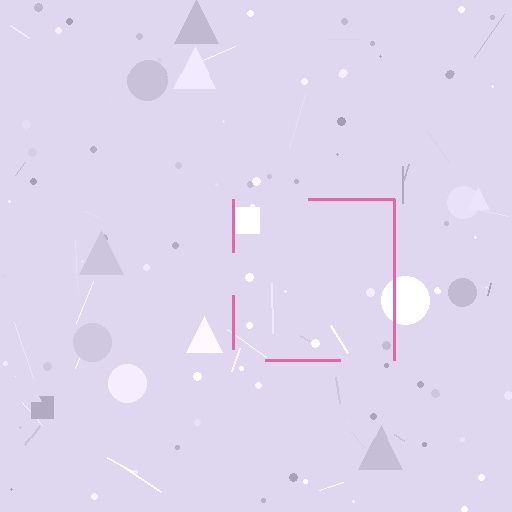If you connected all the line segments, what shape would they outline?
They would outline a square.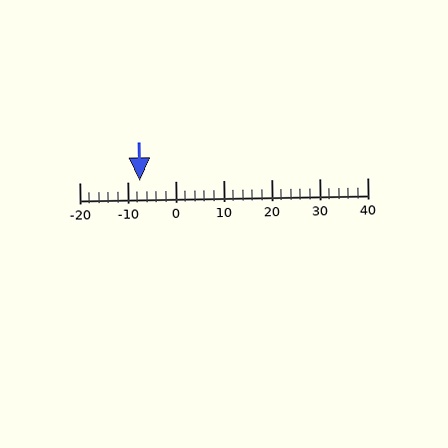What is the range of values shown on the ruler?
The ruler shows values from -20 to 40.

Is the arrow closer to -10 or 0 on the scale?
The arrow is closer to -10.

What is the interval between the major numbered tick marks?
The major tick marks are spaced 10 units apart.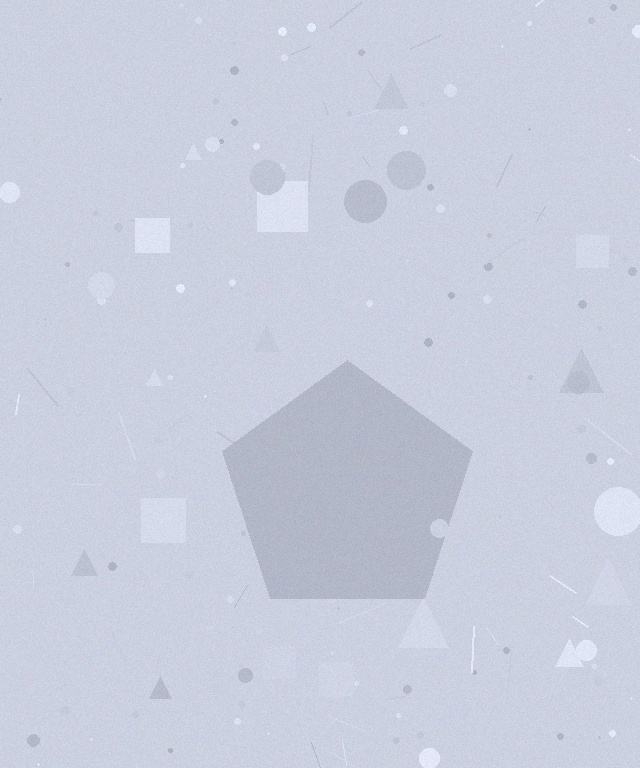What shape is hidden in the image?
A pentagon is hidden in the image.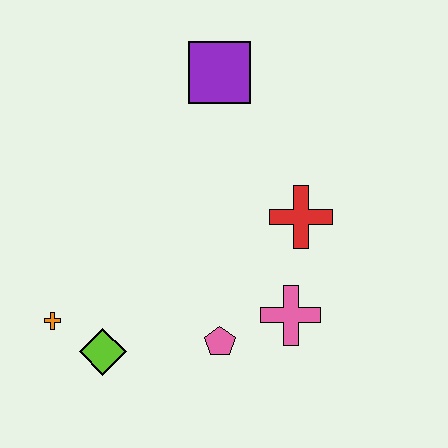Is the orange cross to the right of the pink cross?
No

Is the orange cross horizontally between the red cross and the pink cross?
No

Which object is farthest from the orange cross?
The purple square is farthest from the orange cross.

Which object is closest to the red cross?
The pink cross is closest to the red cross.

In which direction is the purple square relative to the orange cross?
The purple square is above the orange cross.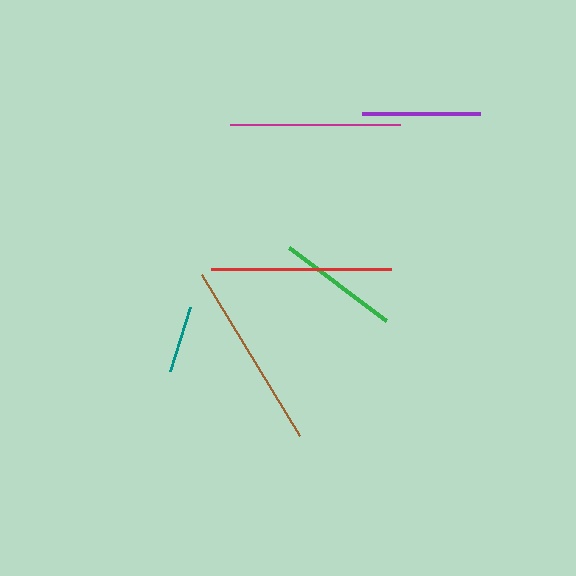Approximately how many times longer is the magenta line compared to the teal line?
The magenta line is approximately 2.5 times the length of the teal line.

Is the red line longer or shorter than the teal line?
The red line is longer than the teal line.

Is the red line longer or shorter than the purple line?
The red line is longer than the purple line.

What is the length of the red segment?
The red segment is approximately 180 pixels long.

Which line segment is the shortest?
The teal line is the shortest at approximately 67 pixels.